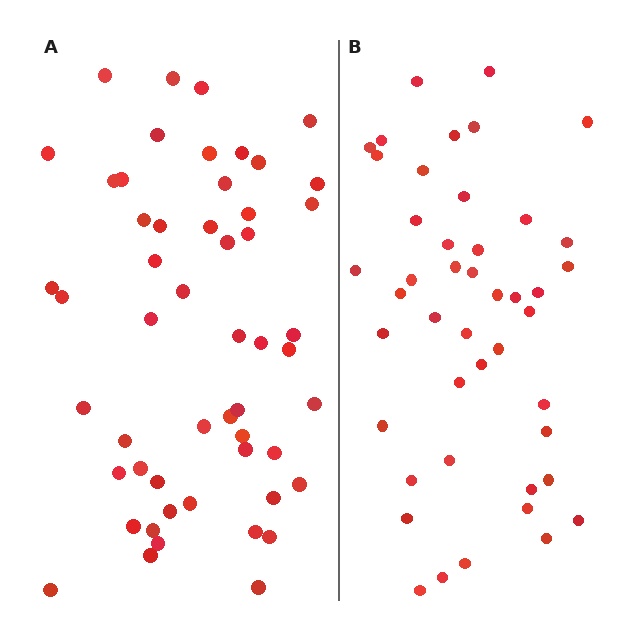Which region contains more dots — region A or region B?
Region A (the left region) has more dots.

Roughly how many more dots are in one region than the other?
Region A has roughly 8 or so more dots than region B.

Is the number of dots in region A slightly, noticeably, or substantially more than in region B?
Region A has only slightly more — the two regions are fairly close. The ratio is roughly 1.2 to 1.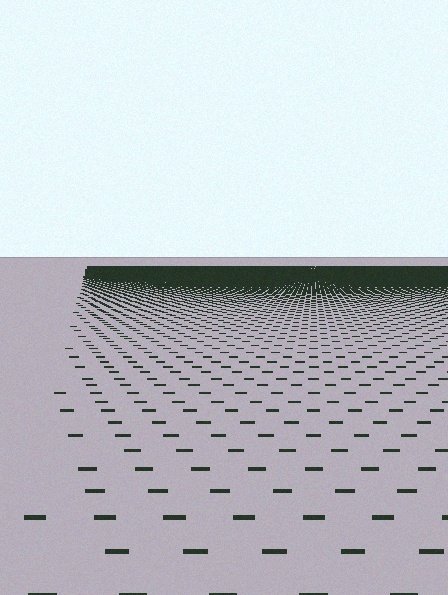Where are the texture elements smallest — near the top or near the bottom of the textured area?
Near the top.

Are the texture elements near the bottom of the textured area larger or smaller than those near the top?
Larger. Near the bottom, elements are closer to the viewer and appear at a bigger on-screen size.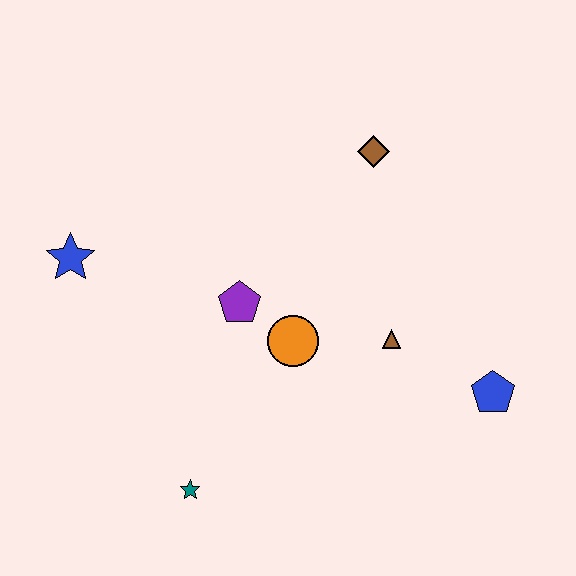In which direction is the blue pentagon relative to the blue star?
The blue pentagon is to the right of the blue star.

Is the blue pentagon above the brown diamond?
No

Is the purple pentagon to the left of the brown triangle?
Yes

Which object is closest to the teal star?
The orange circle is closest to the teal star.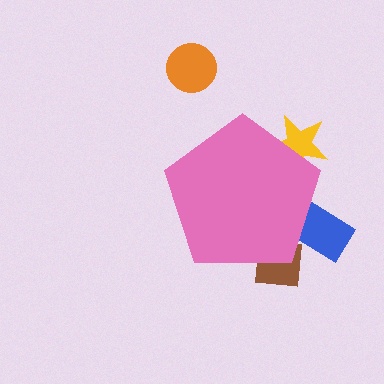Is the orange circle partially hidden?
No, the orange circle is fully visible.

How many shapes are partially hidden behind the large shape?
3 shapes are partially hidden.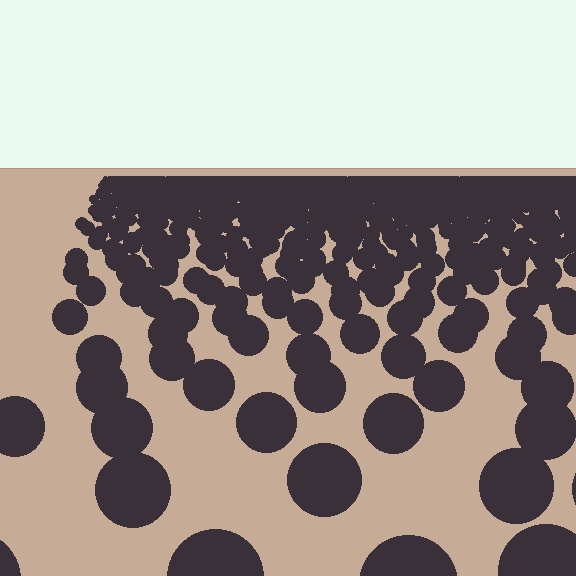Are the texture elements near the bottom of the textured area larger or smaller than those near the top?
Larger. Near the bottom, elements are closer to the viewer and appear at a bigger on-screen size.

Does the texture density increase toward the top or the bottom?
Density increases toward the top.